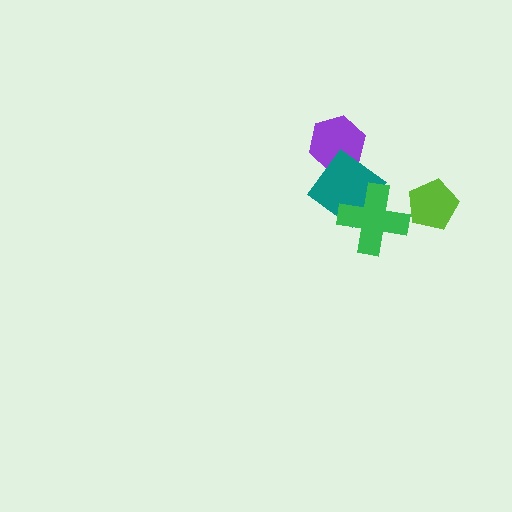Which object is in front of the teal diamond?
The green cross is in front of the teal diamond.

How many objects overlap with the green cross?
1 object overlaps with the green cross.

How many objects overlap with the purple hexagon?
1 object overlaps with the purple hexagon.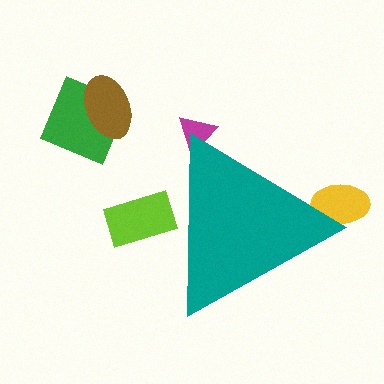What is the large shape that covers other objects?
A teal triangle.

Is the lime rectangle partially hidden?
Yes, the lime rectangle is partially hidden behind the teal triangle.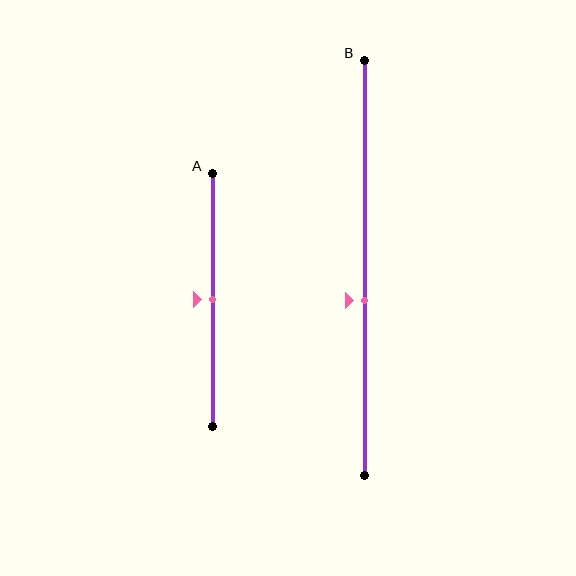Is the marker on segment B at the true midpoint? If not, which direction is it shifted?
No, the marker on segment B is shifted downward by about 8% of the segment length.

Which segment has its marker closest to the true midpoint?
Segment A has its marker closest to the true midpoint.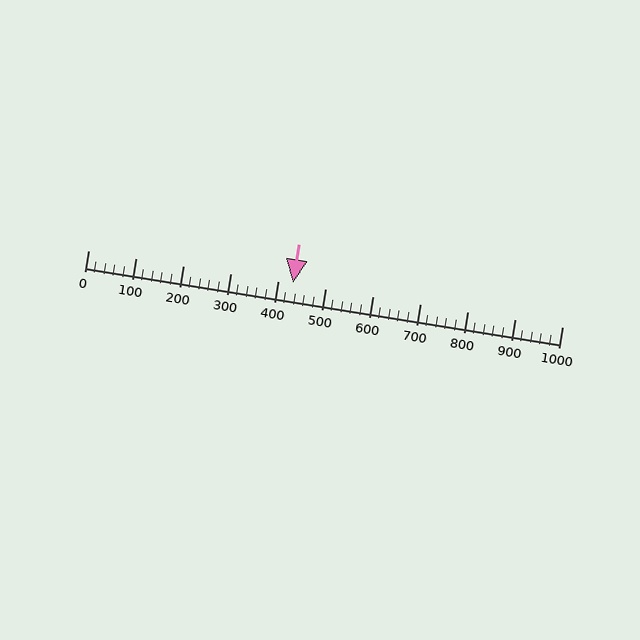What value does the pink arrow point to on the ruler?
The pink arrow points to approximately 433.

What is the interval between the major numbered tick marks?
The major tick marks are spaced 100 units apart.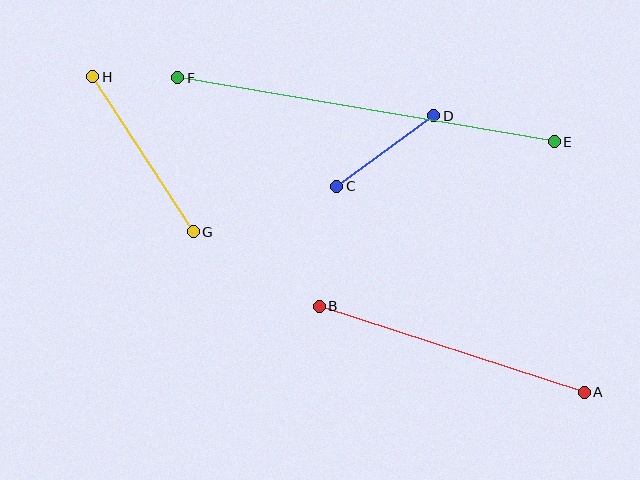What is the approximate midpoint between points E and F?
The midpoint is at approximately (366, 110) pixels.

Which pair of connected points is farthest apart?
Points E and F are farthest apart.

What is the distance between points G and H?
The distance is approximately 185 pixels.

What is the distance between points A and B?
The distance is approximately 279 pixels.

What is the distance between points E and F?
The distance is approximately 382 pixels.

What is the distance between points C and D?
The distance is approximately 120 pixels.